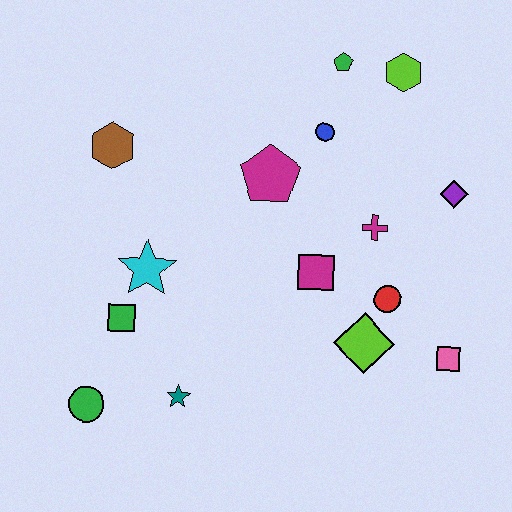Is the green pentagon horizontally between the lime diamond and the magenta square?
Yes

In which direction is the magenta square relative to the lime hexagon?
The magenta square is below the lime hexagon.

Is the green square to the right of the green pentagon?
No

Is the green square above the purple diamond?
No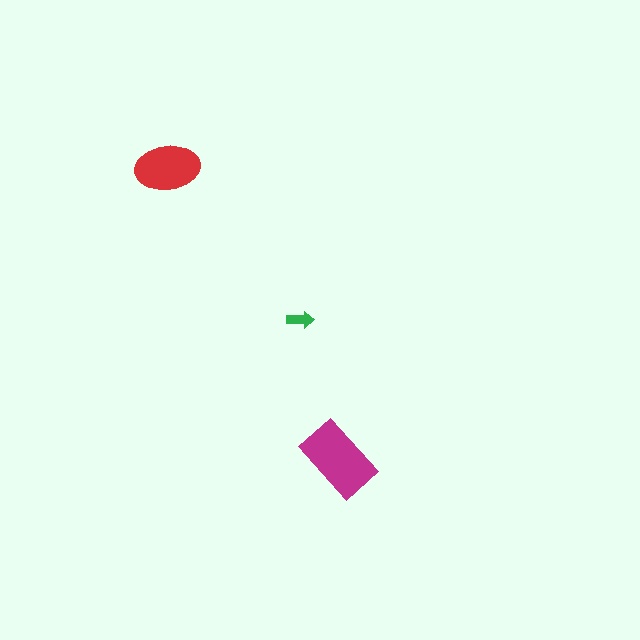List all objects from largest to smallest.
The magenta rectangle, the red ellipse, the green arrow.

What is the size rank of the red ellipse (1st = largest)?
2nd.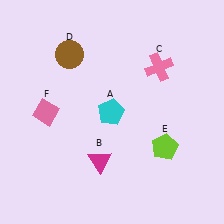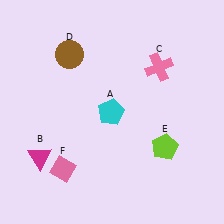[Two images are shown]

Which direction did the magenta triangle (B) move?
The magenta triangle (B) moved left.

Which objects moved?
The objects that moved are: the magenta triangle (B), the pink diamond (F).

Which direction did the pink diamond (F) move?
The pink diamond (F) moved down.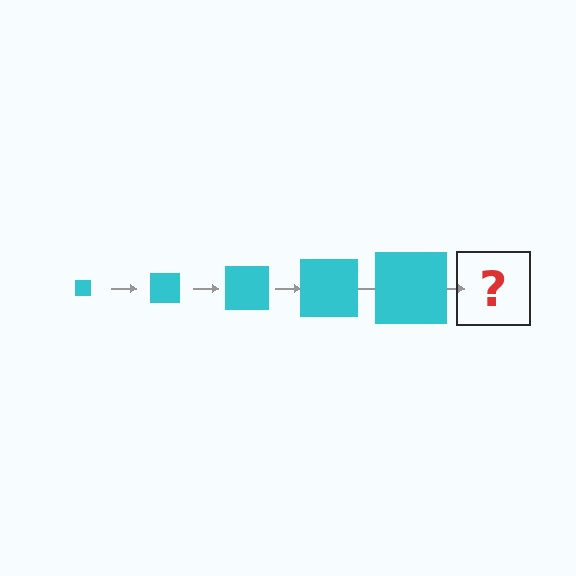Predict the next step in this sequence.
The next step is a cyan square, larger than the previous one.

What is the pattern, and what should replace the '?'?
The pattern is that the square gets progressively larger each step. The '?' should be a cyan square, larger than the previous one.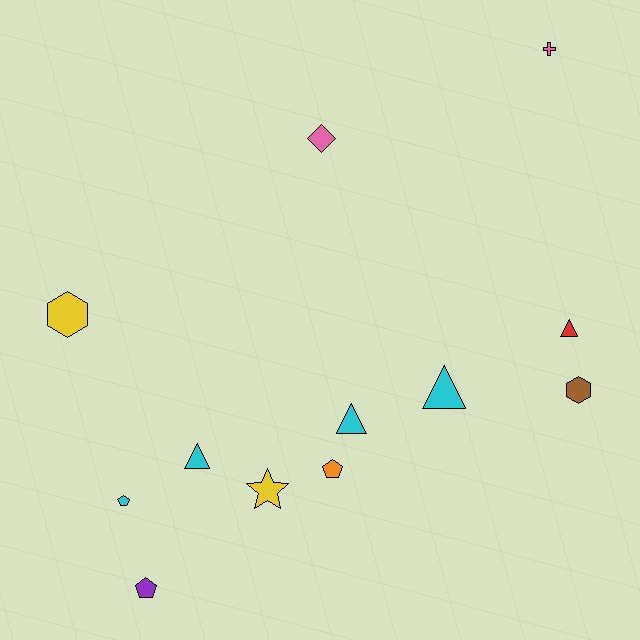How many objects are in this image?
There are 12 objects.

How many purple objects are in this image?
There is 1 purple object.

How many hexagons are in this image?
There are 2 hexagons.